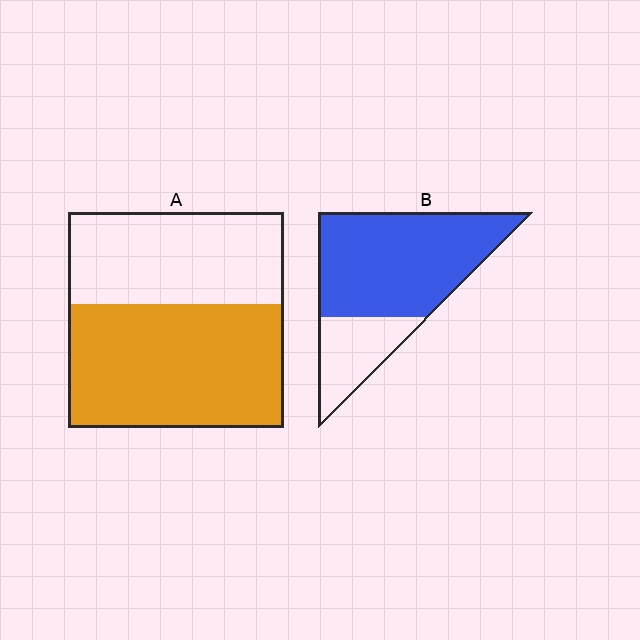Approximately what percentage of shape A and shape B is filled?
A is approximately 55% and B is approximately 75%.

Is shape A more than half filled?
Yes.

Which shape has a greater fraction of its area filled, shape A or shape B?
Shape B.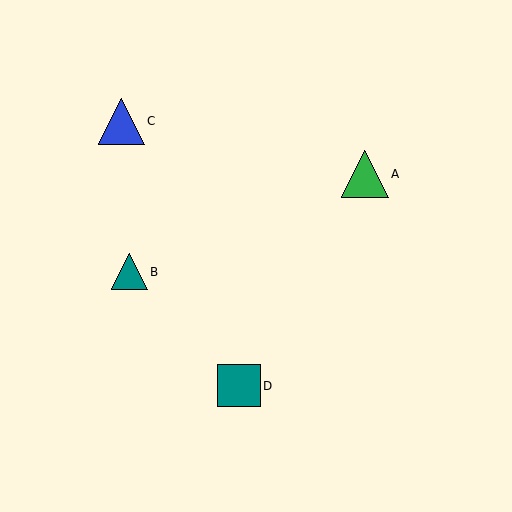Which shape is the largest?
The green triangle (labeled A) is the largest.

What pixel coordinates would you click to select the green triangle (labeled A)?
Click at (365, 174) to select the green triangle A.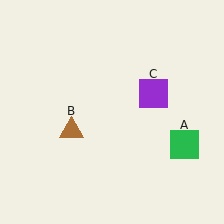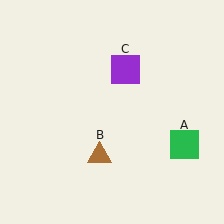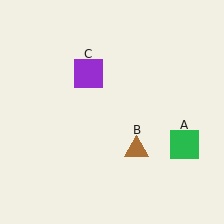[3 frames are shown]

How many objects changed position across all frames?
2 objects changed position: brown triangle (object B), purple square (object C).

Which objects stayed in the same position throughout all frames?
Green square (object A) remained stationary.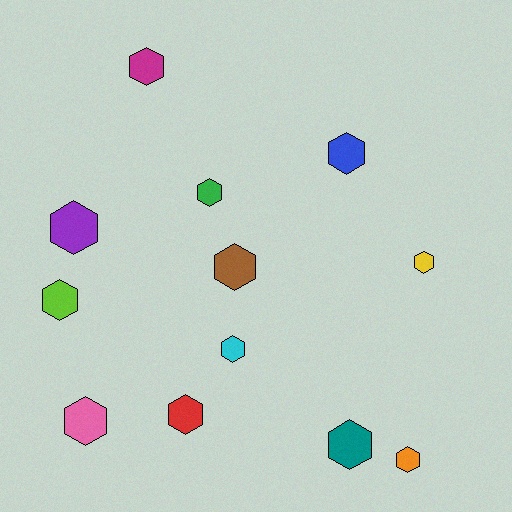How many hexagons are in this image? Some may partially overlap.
There are 12 hexagons.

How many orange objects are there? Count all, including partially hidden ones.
There is 1 orange object.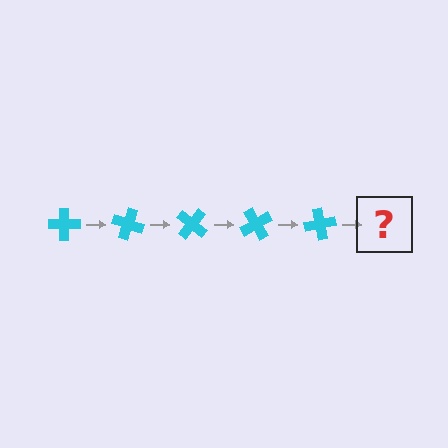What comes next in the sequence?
The next element should be a cyan cross rotated 100 degrees.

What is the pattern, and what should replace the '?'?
The pattern is that the cross rotates 20 degrees each step. The '?' should be a cyan cross rotated 100 degrees.